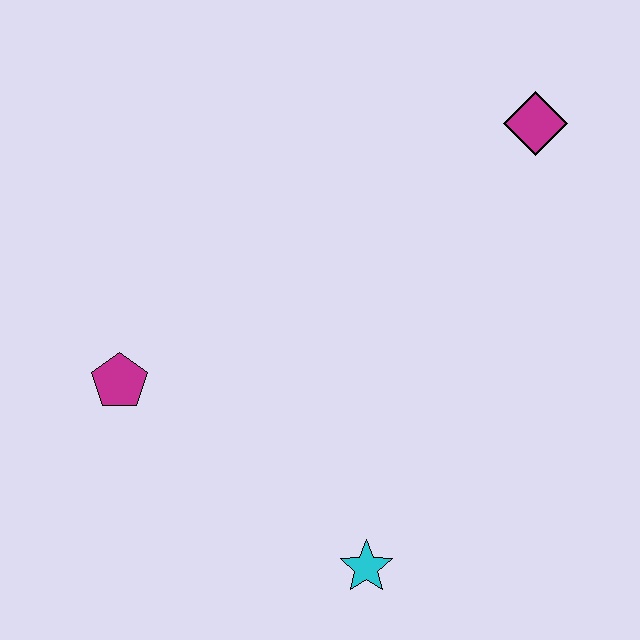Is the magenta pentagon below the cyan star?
No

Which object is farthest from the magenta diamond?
The magenta pentagon is farthest from the magenta diamond.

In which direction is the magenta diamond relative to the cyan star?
The magenta diamond is above the cyan star.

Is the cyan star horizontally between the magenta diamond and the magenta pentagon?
Yes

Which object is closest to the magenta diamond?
The cyan star is closest to the magenta diamond.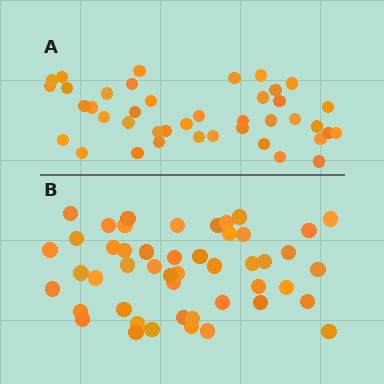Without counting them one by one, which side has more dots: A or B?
Region B (the bottom region) has more dots.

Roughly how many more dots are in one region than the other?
Region B has roughly 8 or so more dots than region A.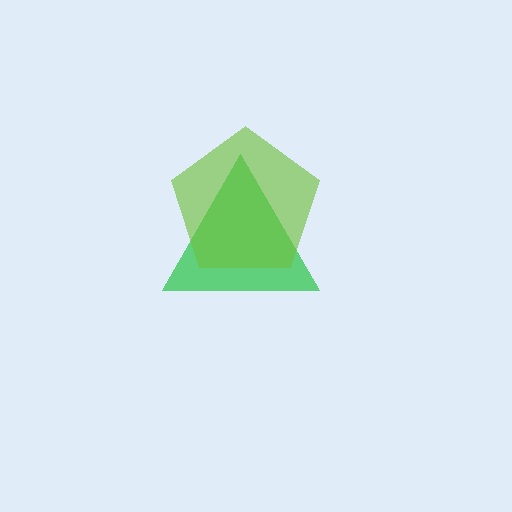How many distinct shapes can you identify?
There are 2 distinct shapes: a green triangle, a lime pentagon.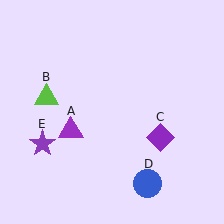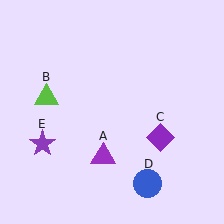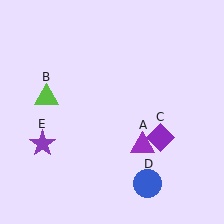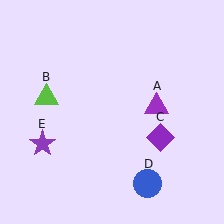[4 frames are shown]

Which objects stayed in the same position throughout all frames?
Lime triangle (object B) and purple diamond (object C) and blue circle (object D) and purple star (object E) remained stationary.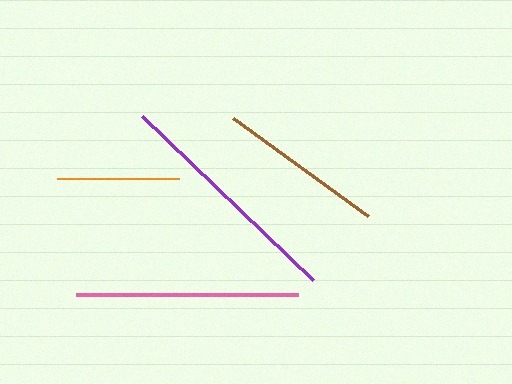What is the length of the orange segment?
The orange segment is approximately 122 pixels long.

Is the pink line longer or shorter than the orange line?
The pink line is longer than the orange line.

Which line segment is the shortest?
The orange line is the shortest at approximately 122 pixels.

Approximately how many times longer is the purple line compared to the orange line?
The purple line is approximately 1.9 times the length of the orange line.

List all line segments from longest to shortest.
From longest to shortest: purple, pink, brown, orange.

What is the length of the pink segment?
The pink segment is approximately 222 pixels long.